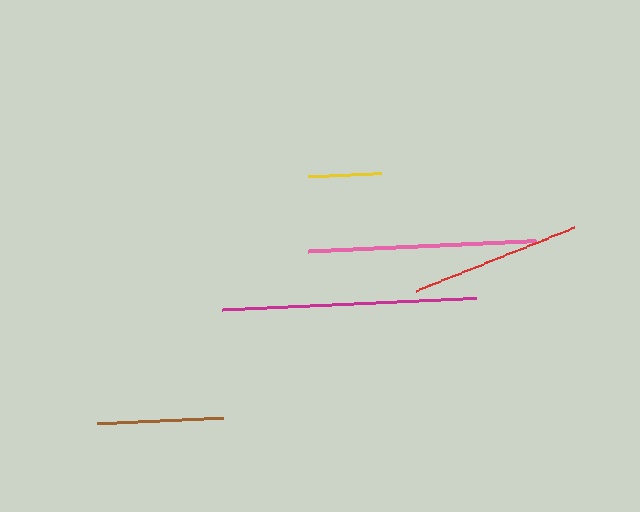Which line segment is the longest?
The magenta line is the longest at approximately 254 pixels.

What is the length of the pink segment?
The pink segment is approximately 228 pixels long.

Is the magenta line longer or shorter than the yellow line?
The magenta line is longer than the yellow line.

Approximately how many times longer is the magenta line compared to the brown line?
The magenta line is approximately 2.0 times the length of the brown line.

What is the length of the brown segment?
The brown segment is approximately 127 pixels long.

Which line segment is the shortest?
The yellow line is the shortest at approximately 74 pixels.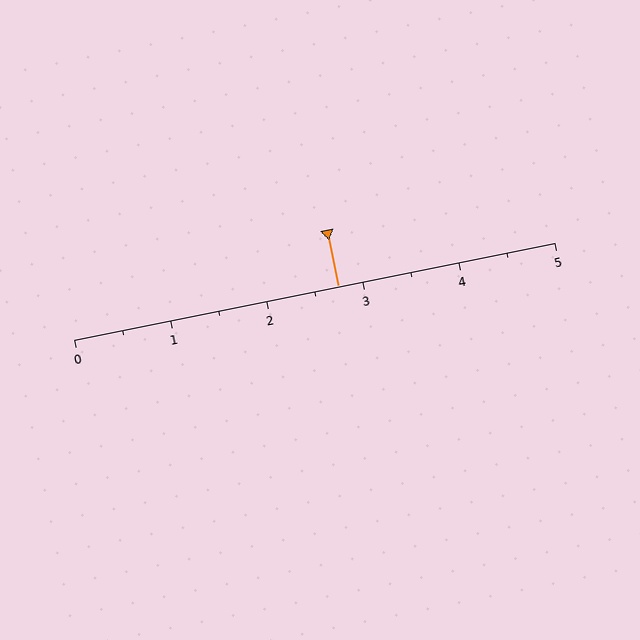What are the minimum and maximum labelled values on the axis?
The axis runs from 0 to 5.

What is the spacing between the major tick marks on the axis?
The major ticks are spaced 1 apart.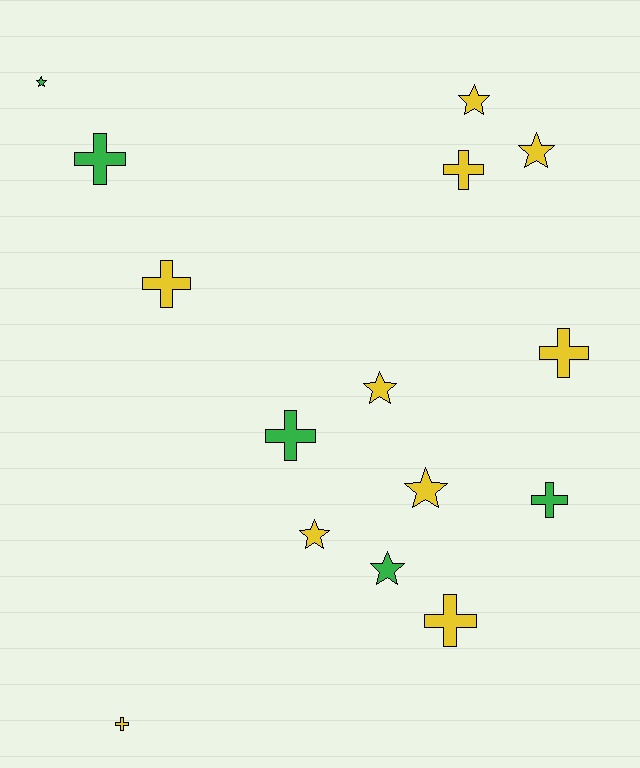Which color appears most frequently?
Yellow, with 10 objects.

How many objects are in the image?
There are 15 objects.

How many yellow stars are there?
There are 5 yellow stars.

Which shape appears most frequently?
Cross, with 8 objects.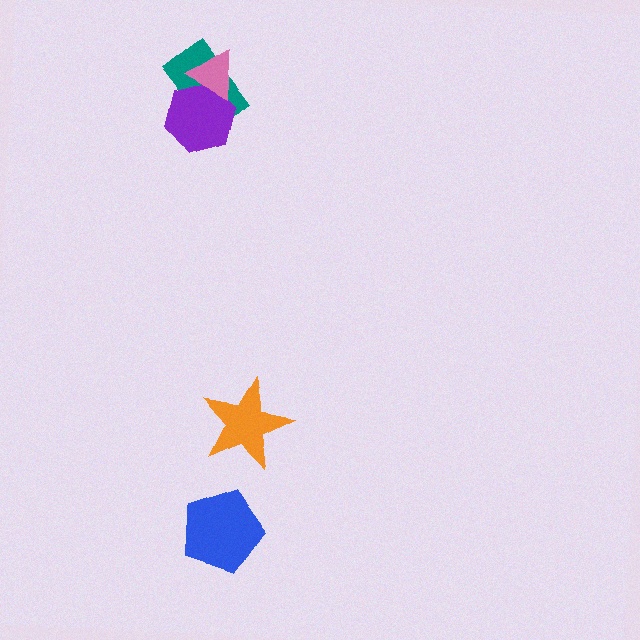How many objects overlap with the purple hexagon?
2 objects overlap with the purple hexagon.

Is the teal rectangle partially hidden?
Yes, it is partially covered by another shape.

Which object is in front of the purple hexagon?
The pink triangle is in front of the purple hexagon.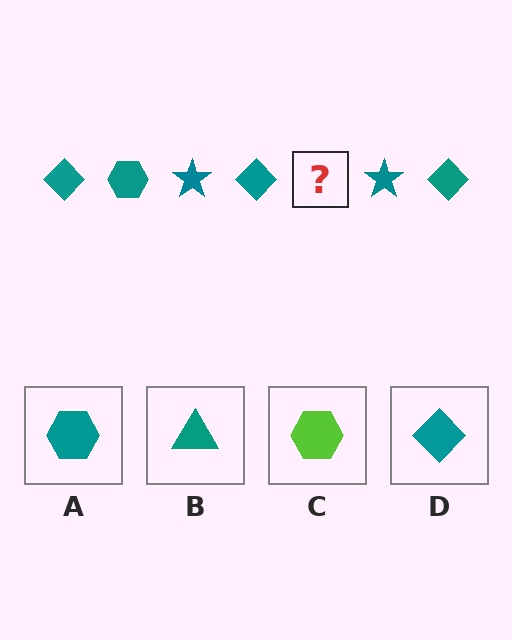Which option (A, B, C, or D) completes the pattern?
A.